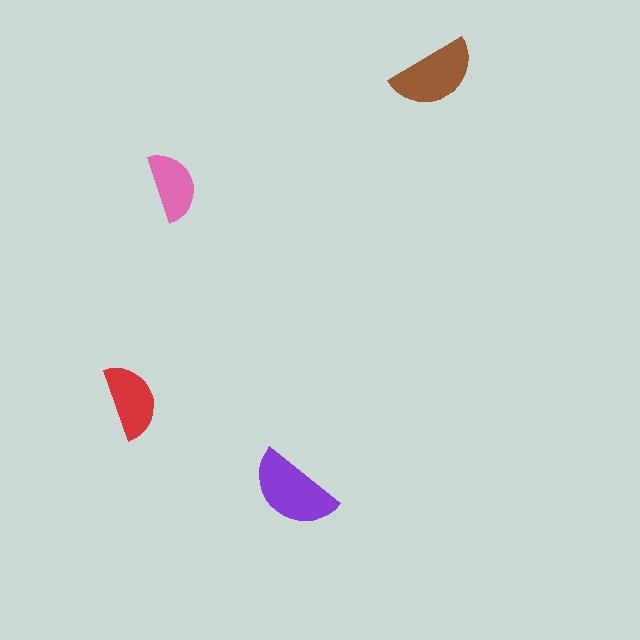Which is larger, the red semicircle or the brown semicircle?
The brown one.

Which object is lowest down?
The purple semicircle is bottommost.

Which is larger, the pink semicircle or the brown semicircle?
The brown one.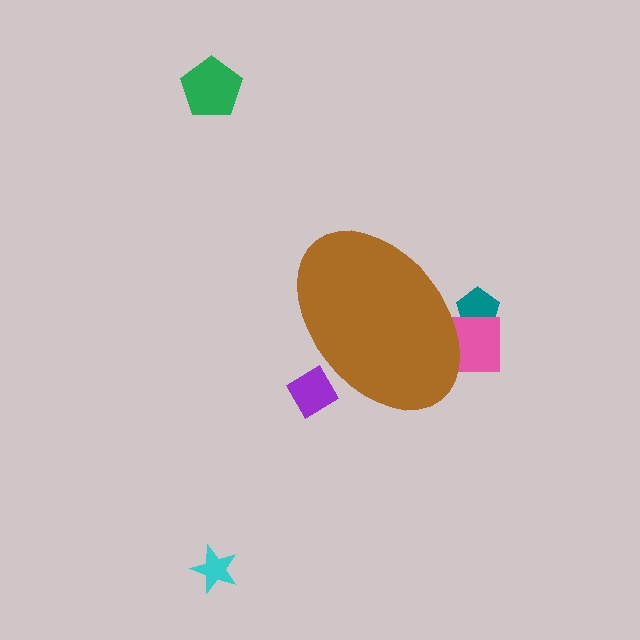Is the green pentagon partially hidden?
No, the green pentagon is fully visible.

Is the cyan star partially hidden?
No, the cyan star is fully visible.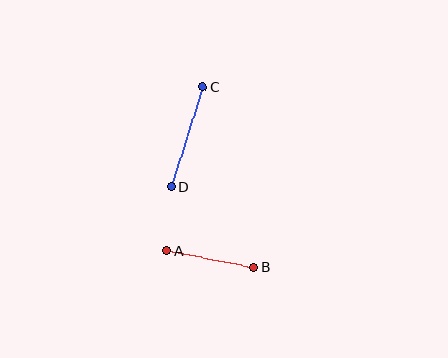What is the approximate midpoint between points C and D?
The midpoint is at approximately (187, 137) pixels.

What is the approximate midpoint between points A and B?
The midpoint is at approximately (210, 259) pixels.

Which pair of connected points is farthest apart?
Points C and D are farthest apart.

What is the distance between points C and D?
The distance is approximately 105 pixels.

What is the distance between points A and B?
The distance is approximately 88 pixels.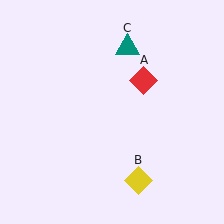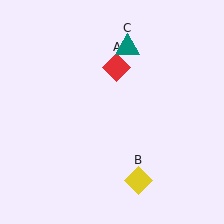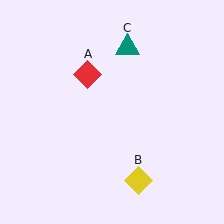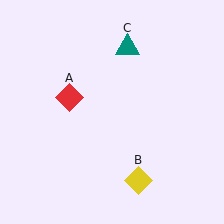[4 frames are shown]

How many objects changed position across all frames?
1 object changed position: red diamond (object A).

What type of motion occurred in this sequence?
The red diamond (object A) rotated counterclockwise around the center of the scene.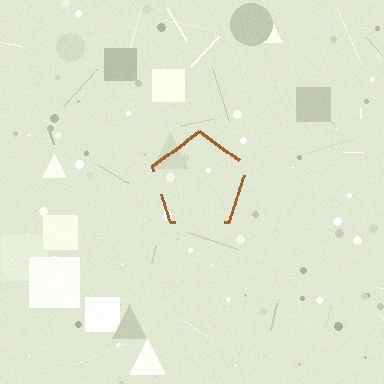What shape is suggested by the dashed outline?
The dashed outline suggests a pentagon.